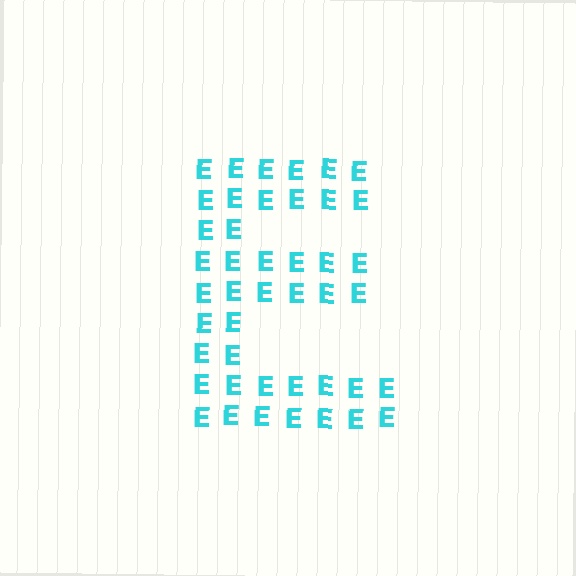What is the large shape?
The large shape is the letter E.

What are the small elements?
The small elements are letter E's.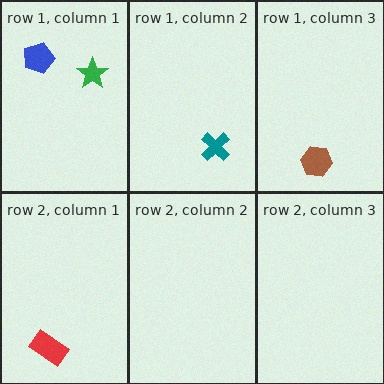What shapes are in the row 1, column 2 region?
The teal cross.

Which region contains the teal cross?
The row 1, column 2 region.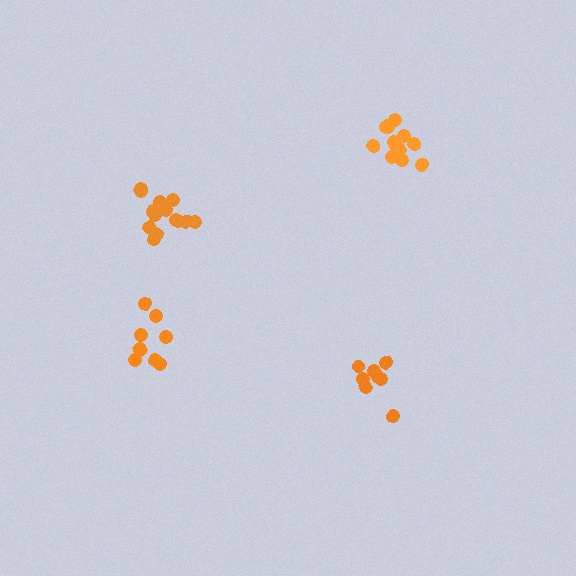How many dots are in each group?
Group 1: 8 dots, Group 2: 14 dots, Group 3: 9 dots, Group 4: 12 dots (43 total).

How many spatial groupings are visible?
There are 4 spatial groupings.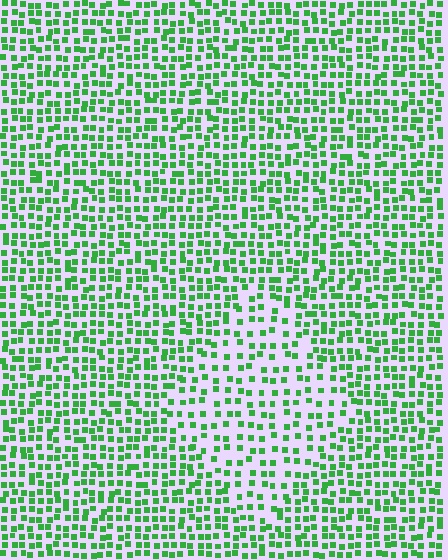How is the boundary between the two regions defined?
The boundary is defined by a change in element density (approximately 1.7x ratio). All elements are the same color, size, and shape.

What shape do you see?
I see a diamond.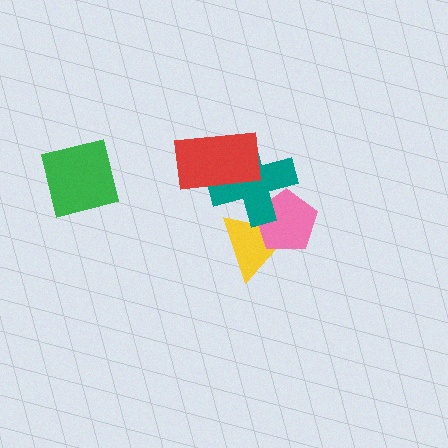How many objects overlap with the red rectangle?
1 object overlaps with the red rectangle.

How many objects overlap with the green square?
0 objects overlap with the green square.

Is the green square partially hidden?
No, no other shape covers it.